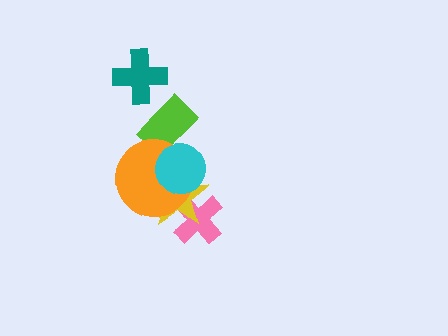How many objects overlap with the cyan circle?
3 objects overlap with the cyan circle.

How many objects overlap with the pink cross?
1 object overlaps with the pink cross.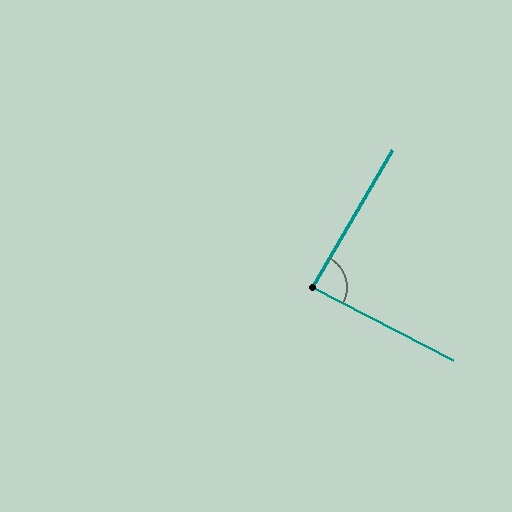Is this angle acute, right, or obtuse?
It is approximately a right angle.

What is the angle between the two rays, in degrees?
Approximately 87 degrees.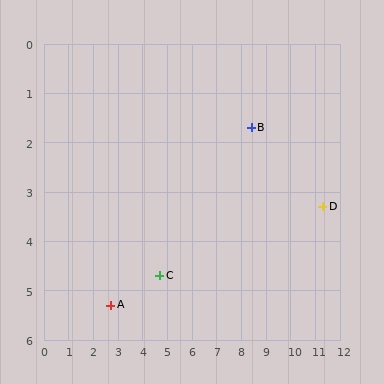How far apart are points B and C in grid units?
Points B and C are about 4.8 grid units apart.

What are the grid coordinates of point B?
Point B is at approximately (8.4, 1.7).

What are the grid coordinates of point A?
Point A is at approximately (2.7, 5.3).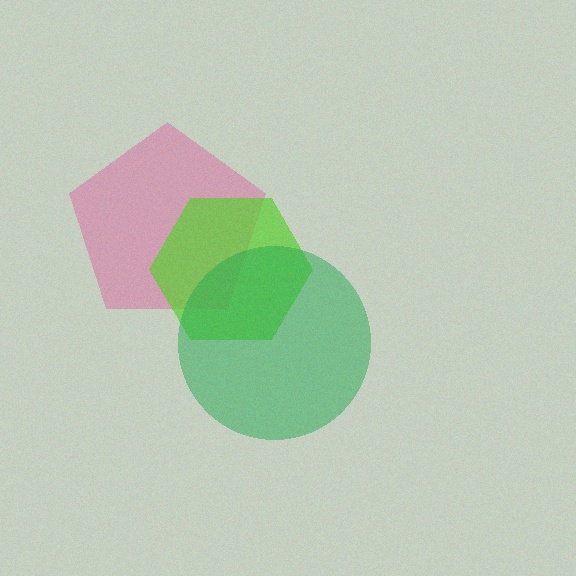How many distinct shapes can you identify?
There are 3 distinct shapes: a pink pentagon, a lime hexagon, a green circle.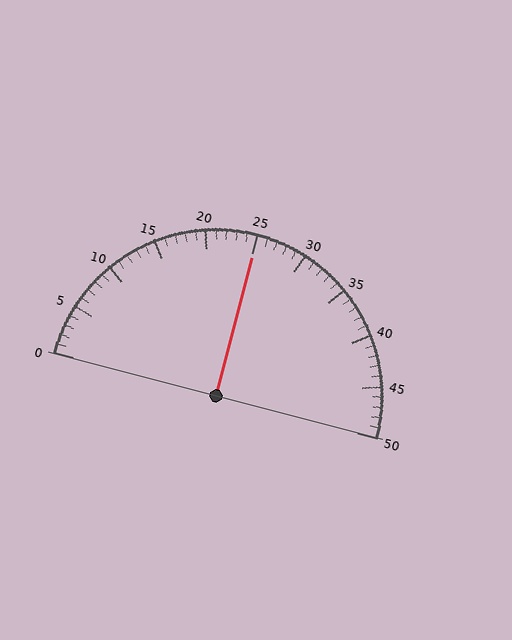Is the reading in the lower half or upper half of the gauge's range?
The reading is in the upper half of the range (0 to 50).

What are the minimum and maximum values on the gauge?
The gauge ranges from 0 to 50.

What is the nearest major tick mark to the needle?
The nearest major tick mark is 25.